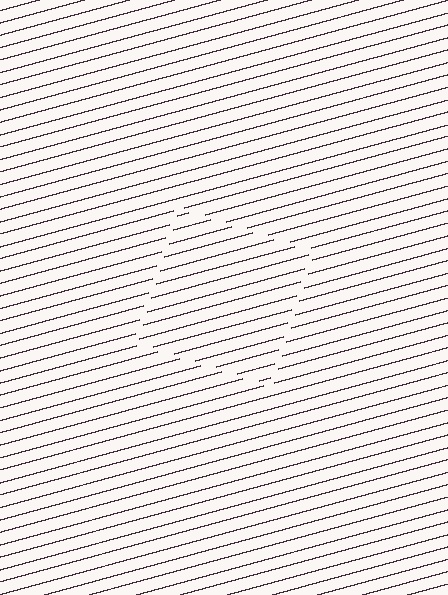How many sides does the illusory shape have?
4 sides — the line-ends trace a square.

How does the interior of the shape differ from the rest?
The interior of the shape contains the same grating, shifted by half a period — the contour is defined by the phase discontinuity where line-ends from the inner and outer gratings abut.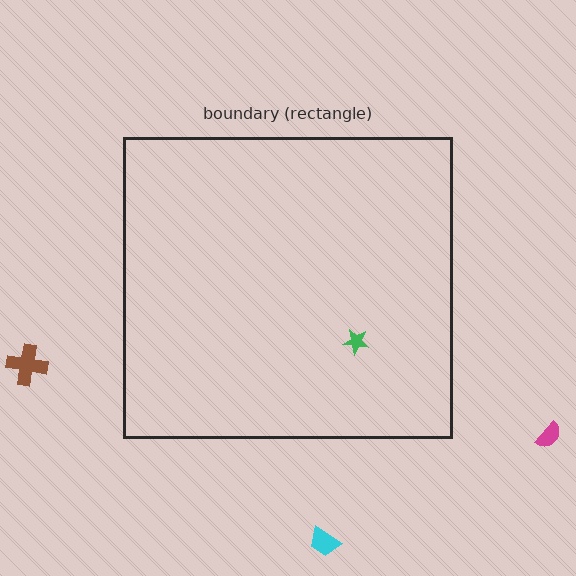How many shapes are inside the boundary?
1 inside, 3 outside.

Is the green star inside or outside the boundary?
Inside.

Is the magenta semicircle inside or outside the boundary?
Outside.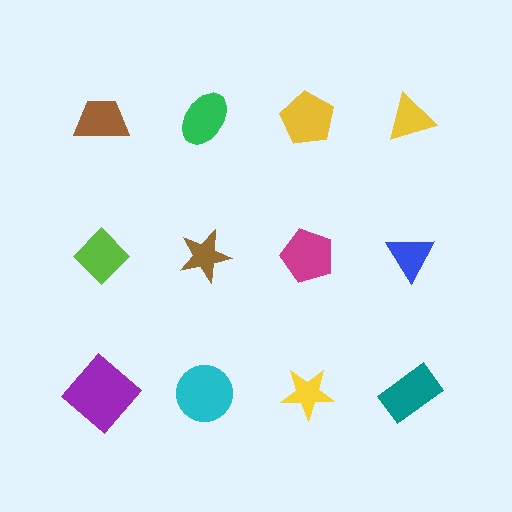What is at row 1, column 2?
A green ellipse.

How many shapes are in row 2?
4 shapes.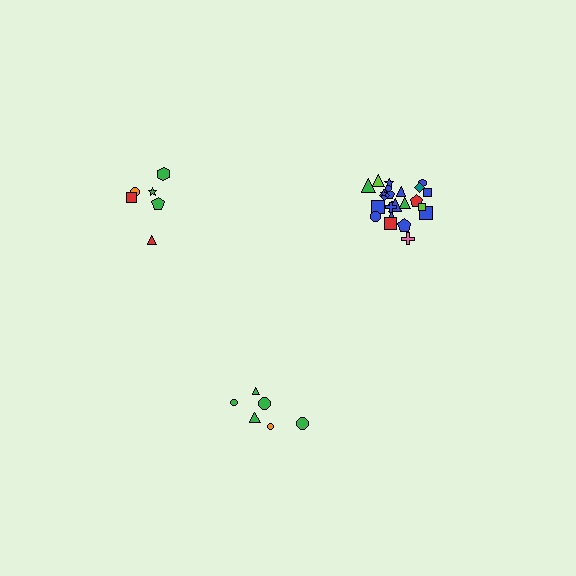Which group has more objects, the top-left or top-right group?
The top-right group.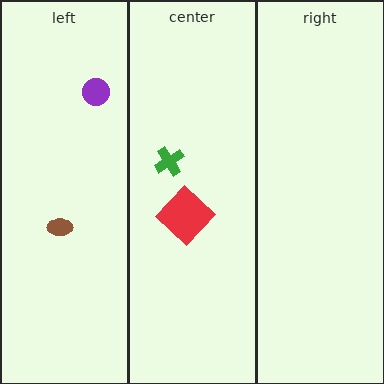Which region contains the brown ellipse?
The left region.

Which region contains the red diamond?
The center region.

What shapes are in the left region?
The brown ellipse, the purple circle.